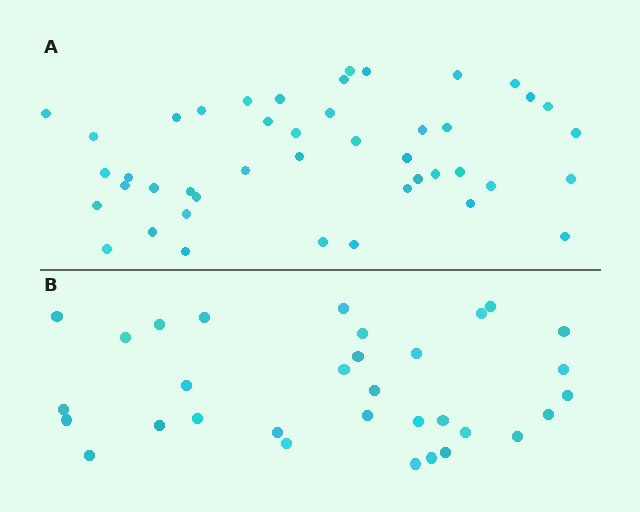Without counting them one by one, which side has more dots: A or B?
Region A (the top region) has more dots.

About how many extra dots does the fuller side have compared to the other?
Region A has roughly 12 or so more dots than region B.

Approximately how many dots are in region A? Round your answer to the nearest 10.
About 40 dots. (The exact count is 44, which rounds to 40.)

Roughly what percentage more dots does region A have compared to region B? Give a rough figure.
About 40% more.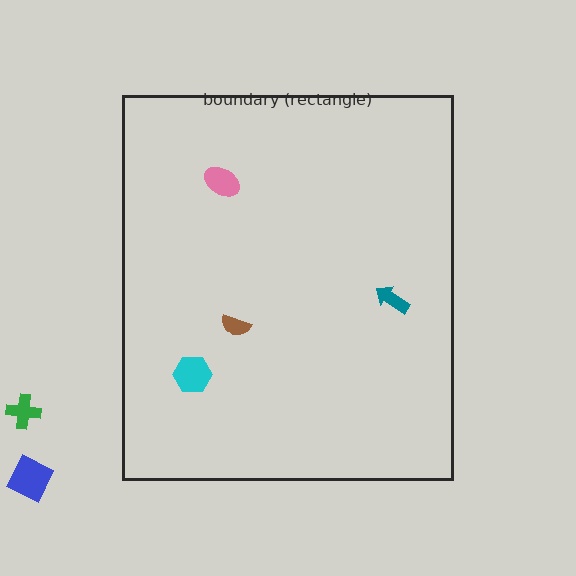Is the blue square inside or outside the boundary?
Outside.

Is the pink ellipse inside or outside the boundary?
Inside.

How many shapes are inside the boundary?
4 inside, 2 outside.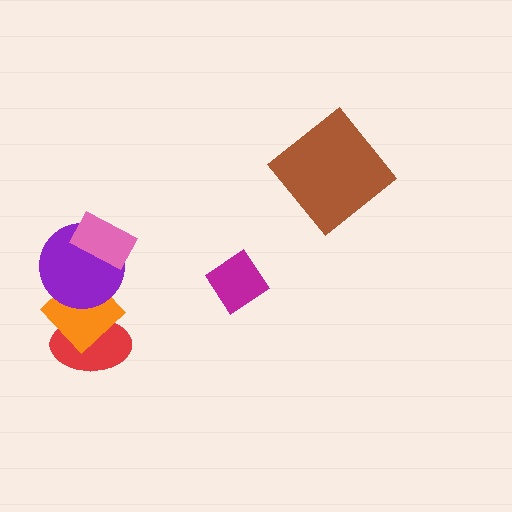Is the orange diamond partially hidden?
Yes, it is partially covered by another shape.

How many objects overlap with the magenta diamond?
0 objects overlap with the magenta diamond.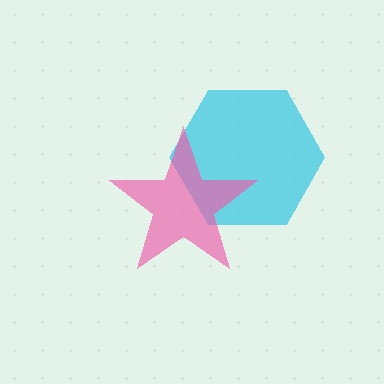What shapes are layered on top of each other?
The layered shapes are: a cyan hexagon, a pink star.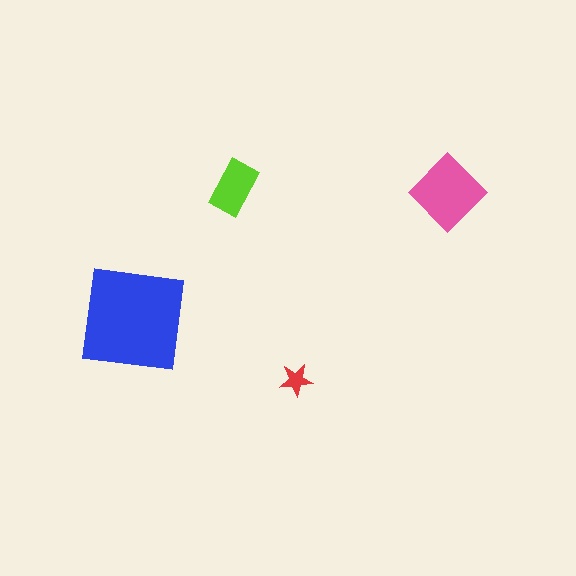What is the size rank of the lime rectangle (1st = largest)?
3rd.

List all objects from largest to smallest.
The blue square, the pink diamond, the lime rectangle, the red star.